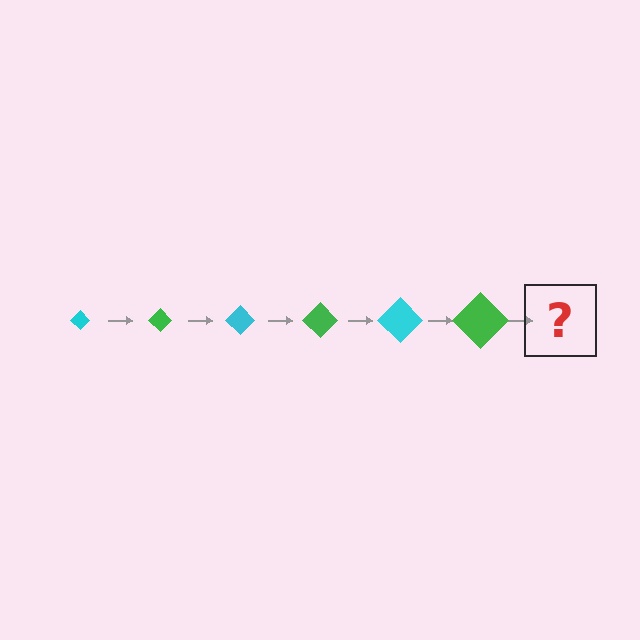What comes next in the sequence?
The next element should be a cyan diamond, larger than the previous one.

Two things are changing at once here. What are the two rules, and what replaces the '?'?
The two rules are that the diamond grows larger each step and the color cycles through cyan and green. The '?' should be a cyan diamond, larger than the previous one.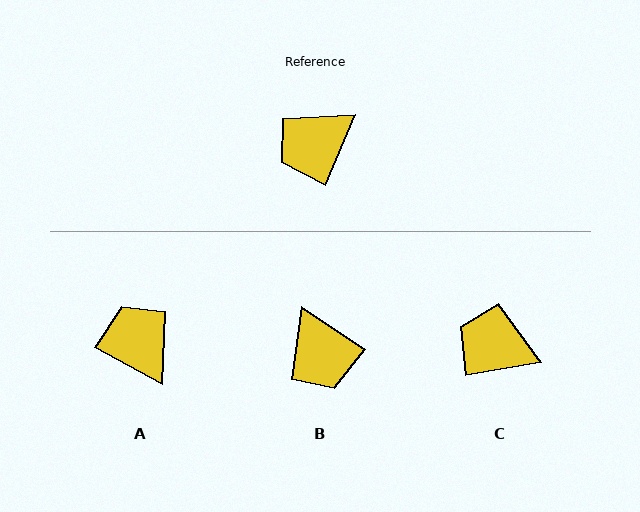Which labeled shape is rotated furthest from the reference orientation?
A, about 96 degrees away.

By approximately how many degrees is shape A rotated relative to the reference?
Approximately 96 degrees clockwise.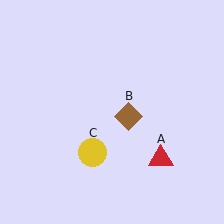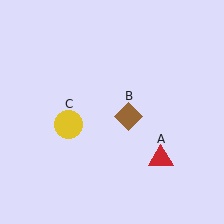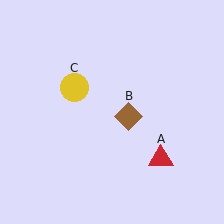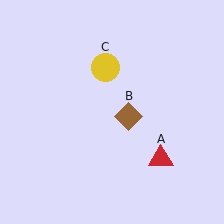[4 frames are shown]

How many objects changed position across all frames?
1 object changed position: yellow circle (object C).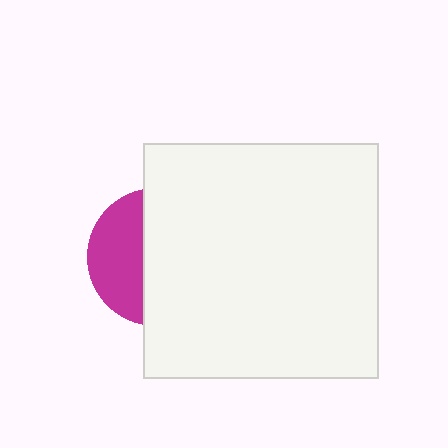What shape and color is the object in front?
The object in front is a white square.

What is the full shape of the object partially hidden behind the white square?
The partially hidden object is a magenta circle.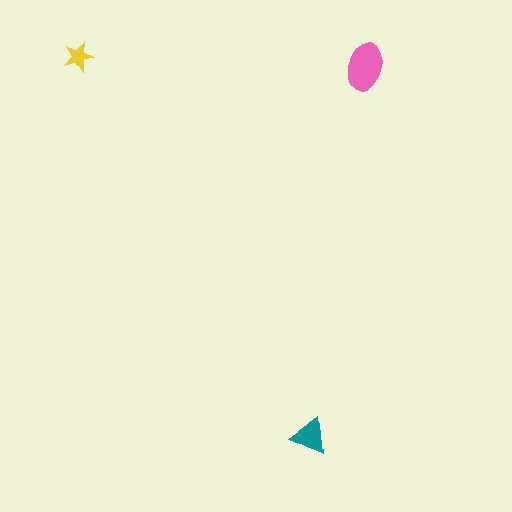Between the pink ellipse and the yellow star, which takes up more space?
The pink ellipse.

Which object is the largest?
The pink ellipse.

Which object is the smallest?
The yellow star.